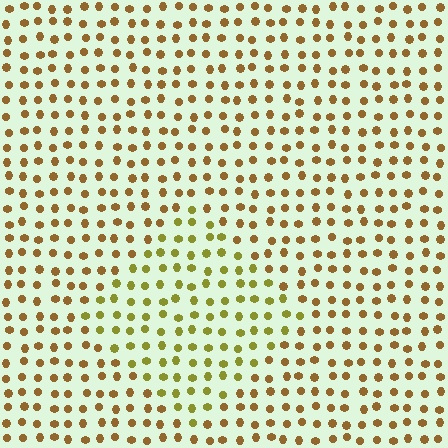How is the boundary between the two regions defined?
The boundary is defined purely by a slight shift in hue (about 32 degrees). Spacing, size, and orientation are identical on both sides.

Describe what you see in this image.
The image is filled with small brown elements in a uniform arrangement. A diamond-shaped region is visible where the elements are tinted to a slightly different hue, forming a subtle color boundary.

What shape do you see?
I see a diamond.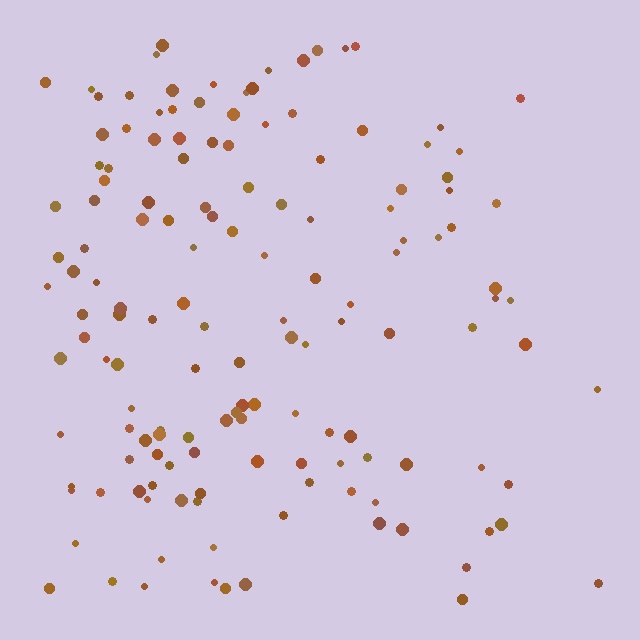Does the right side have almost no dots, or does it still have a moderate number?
Still a moderate number, just noticeably fewer than the left.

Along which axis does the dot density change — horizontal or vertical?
Horizontal.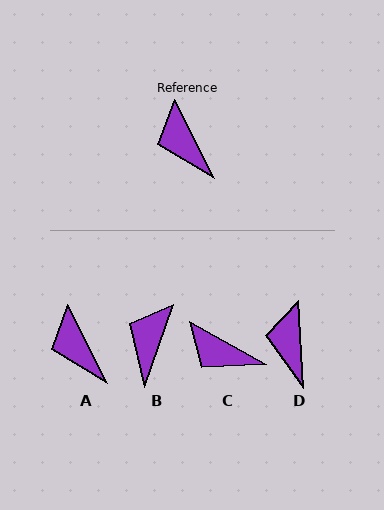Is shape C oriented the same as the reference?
No, it is off by about 34 degrees.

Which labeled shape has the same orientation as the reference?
A.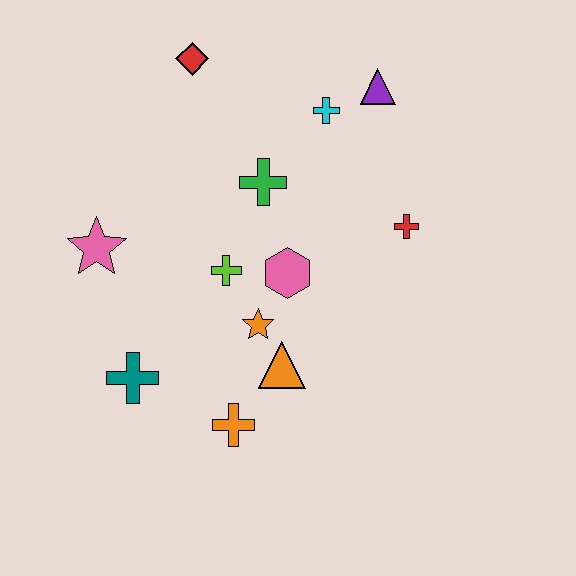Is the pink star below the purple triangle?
Yes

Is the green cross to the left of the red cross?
Yes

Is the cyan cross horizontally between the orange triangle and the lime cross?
No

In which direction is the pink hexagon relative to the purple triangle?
The pink hexagon is below the purple triangle.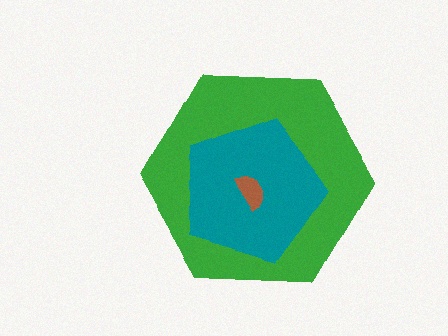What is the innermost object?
The brown semicircle.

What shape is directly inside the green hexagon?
The teal pentagon.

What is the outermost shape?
The green hexagon.